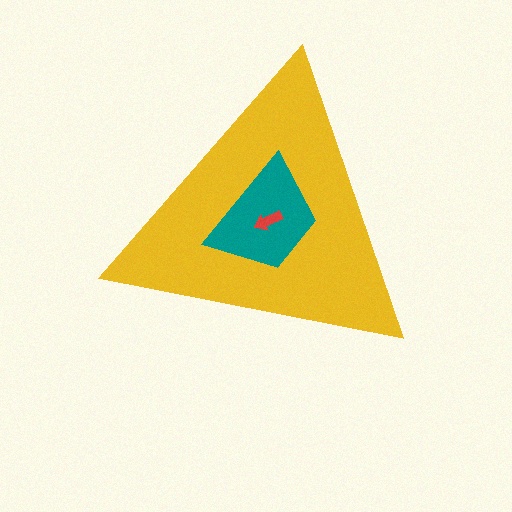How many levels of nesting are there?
3.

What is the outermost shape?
The yellow triangle.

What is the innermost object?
The red arrow.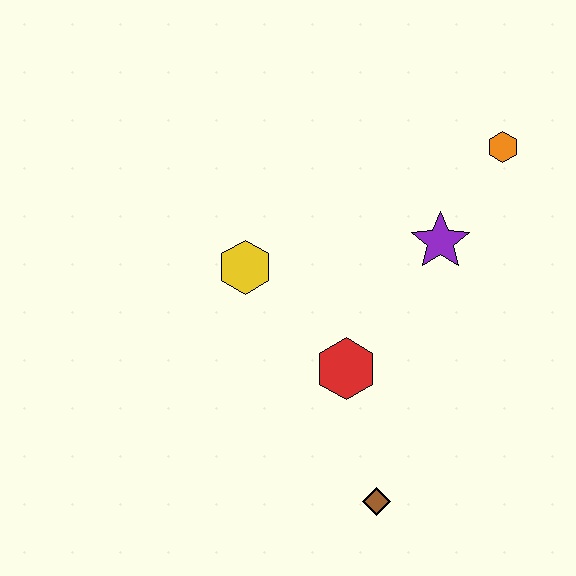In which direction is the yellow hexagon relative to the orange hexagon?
The yellow hexagon is to the left of the orange hexagon.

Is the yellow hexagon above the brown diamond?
Yes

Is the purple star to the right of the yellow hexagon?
Yes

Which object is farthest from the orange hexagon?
The brown diamond is farthest from the orange hexagon.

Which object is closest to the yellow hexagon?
The red hexagon is closest to the yellow hexagon.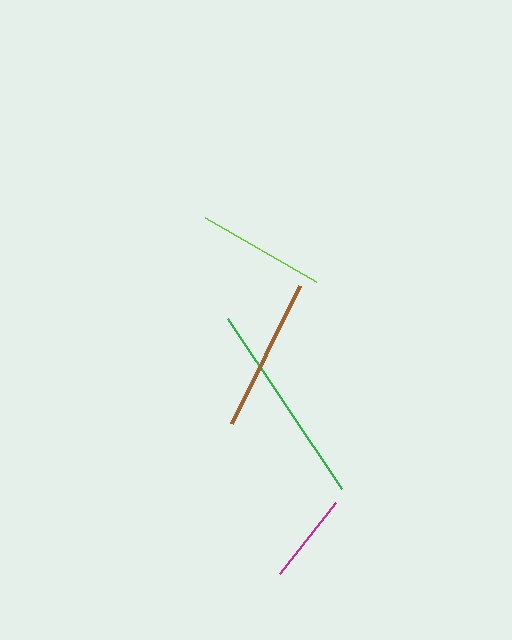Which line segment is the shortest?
The magenta line is the shortest at approximately 90 pixels.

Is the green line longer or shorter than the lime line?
The green line is longer than the lime line.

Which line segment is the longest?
The green line is the longest at approximately 205 pixels.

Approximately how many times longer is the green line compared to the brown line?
The green line is approximately 1.3 times the length of the brown line.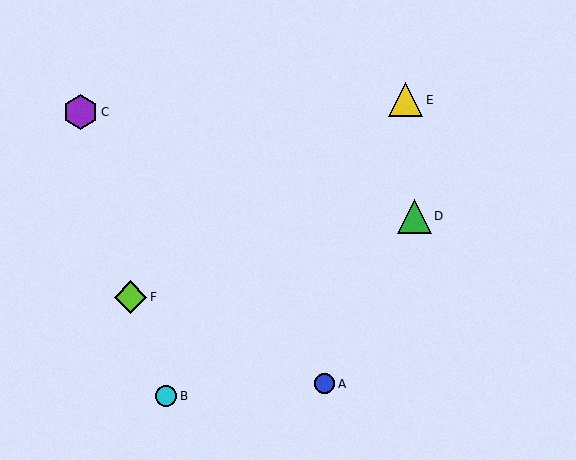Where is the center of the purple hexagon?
The center of the purple hexagon is at (81, 112).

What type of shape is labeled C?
Shape C is a purple hexagon.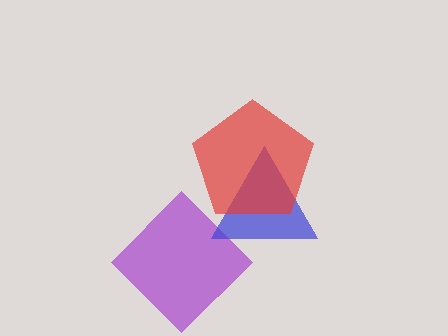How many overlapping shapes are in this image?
There are 3 overlapping shapes in the image.